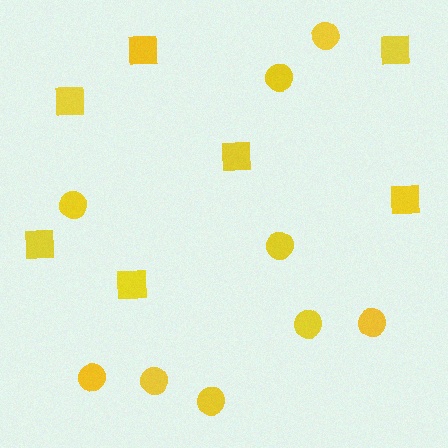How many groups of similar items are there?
There are 2 groups: one group of squares (7) and one group of circles (9).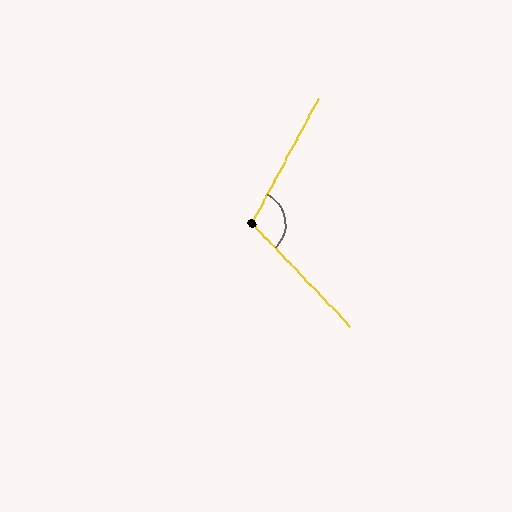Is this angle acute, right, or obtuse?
It is obtuse.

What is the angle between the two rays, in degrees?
Approximately 108 degrees.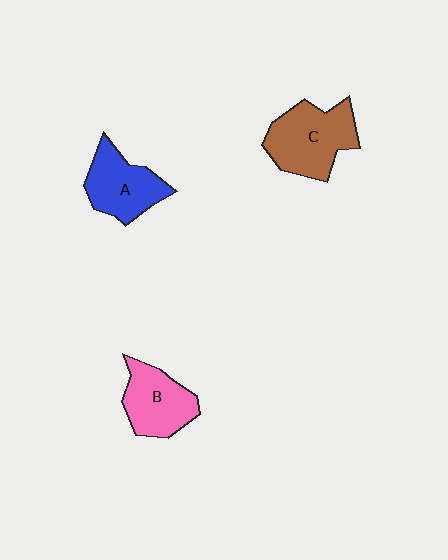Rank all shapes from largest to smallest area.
From largest to smallest: C (brown), A (blue), B (pink).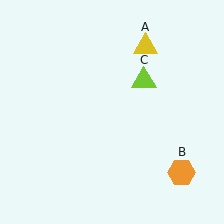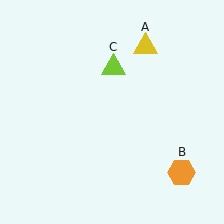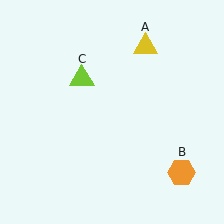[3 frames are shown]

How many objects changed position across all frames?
1 object changed position: lime triangle (object C).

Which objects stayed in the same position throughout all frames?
Yellow triangle (object A) and orange hexagon (object B) remained stationary.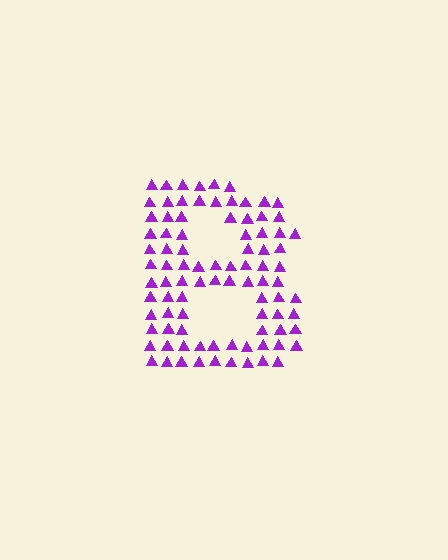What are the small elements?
The small elements are triangles.